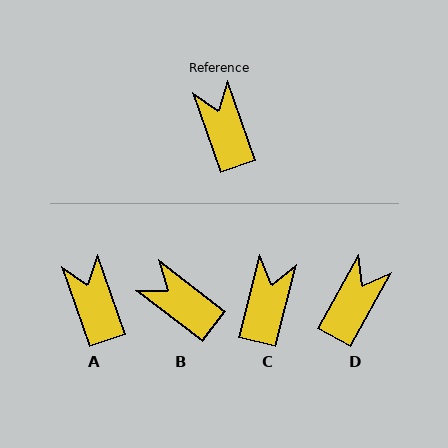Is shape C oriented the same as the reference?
No, it is off by about 33 degrees.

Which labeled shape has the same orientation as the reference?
A.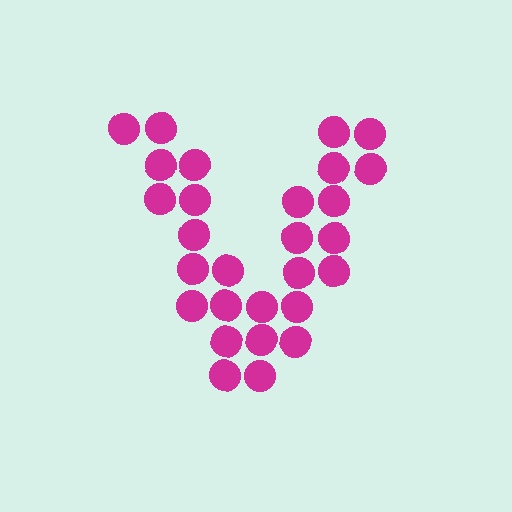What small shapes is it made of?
It is made of small circles.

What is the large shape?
The large shape is the letter V.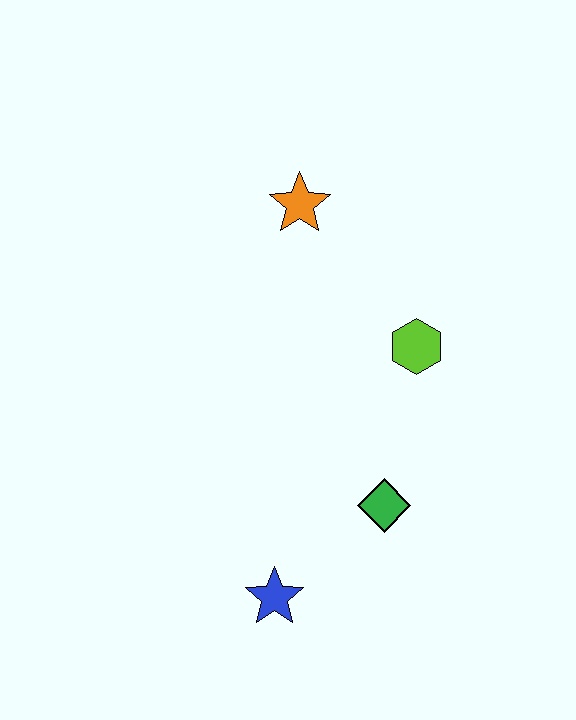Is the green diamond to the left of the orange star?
No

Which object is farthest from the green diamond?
The orange star is farthest from the green diamond.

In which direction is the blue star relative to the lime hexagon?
The blue star is below the lime hexagon.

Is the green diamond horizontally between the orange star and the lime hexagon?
Yes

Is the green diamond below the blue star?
No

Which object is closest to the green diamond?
The blue star is closest to the green diamond.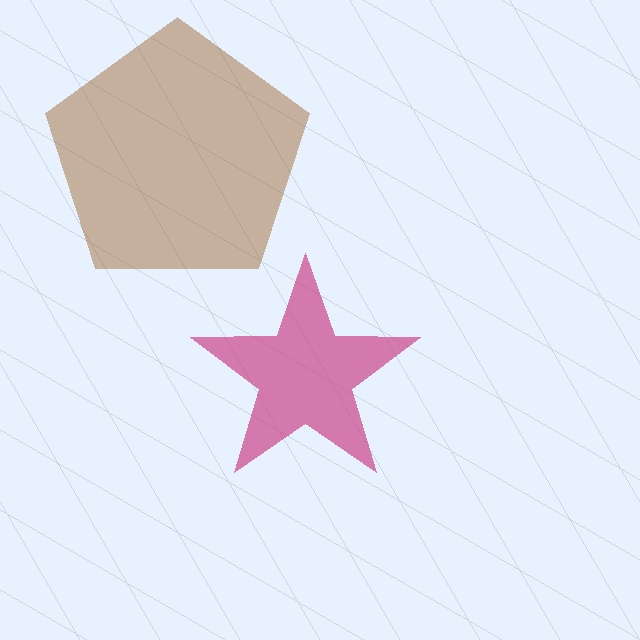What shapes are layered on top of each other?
The layered shapes are: a brown pentagon, a magenta star.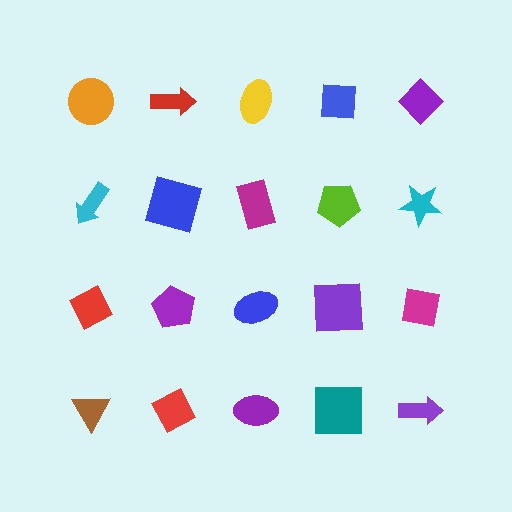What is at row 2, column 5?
A cyan star.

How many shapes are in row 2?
5 shapes.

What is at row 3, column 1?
A red diamond.